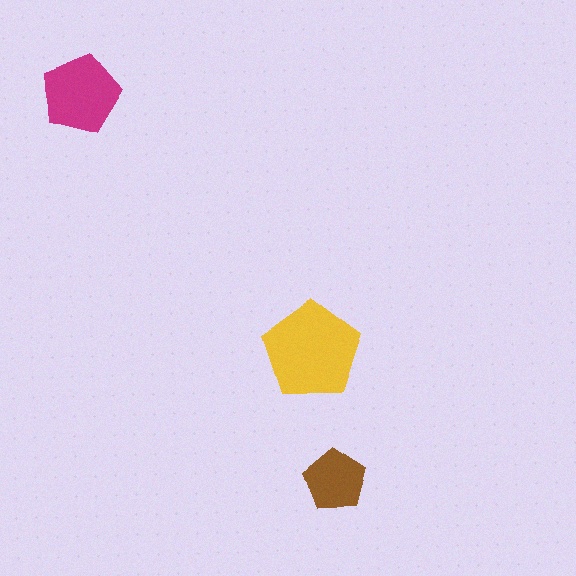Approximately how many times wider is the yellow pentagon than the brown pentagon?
About 1.5 times wider.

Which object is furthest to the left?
The magenta pentagon is leftmost.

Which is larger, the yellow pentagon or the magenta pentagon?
The yellow one.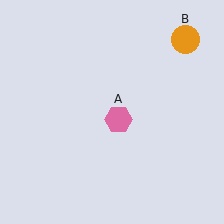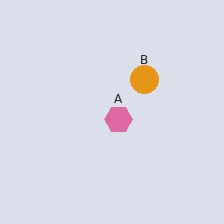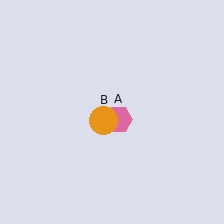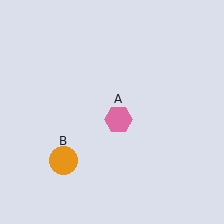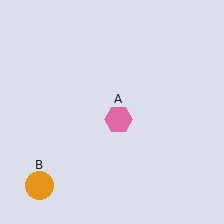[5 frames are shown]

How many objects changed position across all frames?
1 object changed position: orange circle (object B).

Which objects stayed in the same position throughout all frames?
Pink hexagon (object A) remained stationary.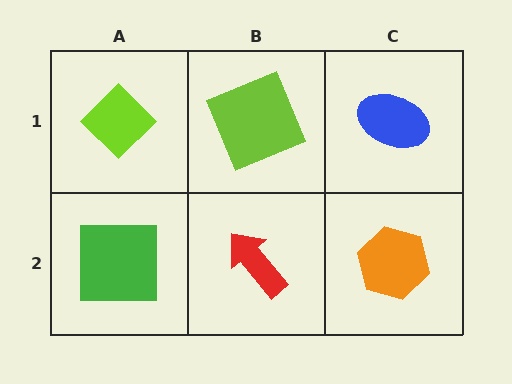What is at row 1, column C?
A blue ellipse.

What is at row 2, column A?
A green square.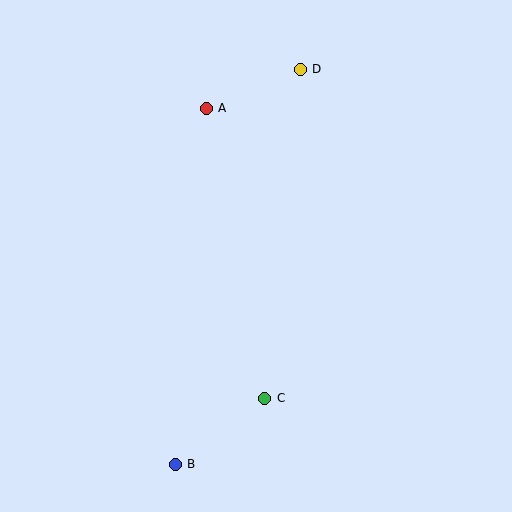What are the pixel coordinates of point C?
Point C is at (265, 398).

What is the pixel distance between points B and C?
The distance between B and C is 111 pixels.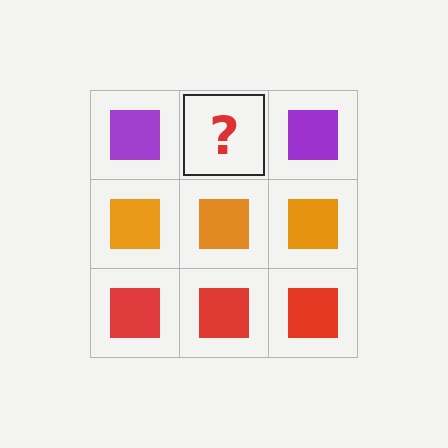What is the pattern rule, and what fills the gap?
The rule is that each row has a consistent color. The gap should be filled with a purple square.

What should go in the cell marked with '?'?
The missing cell should contain a purple square.